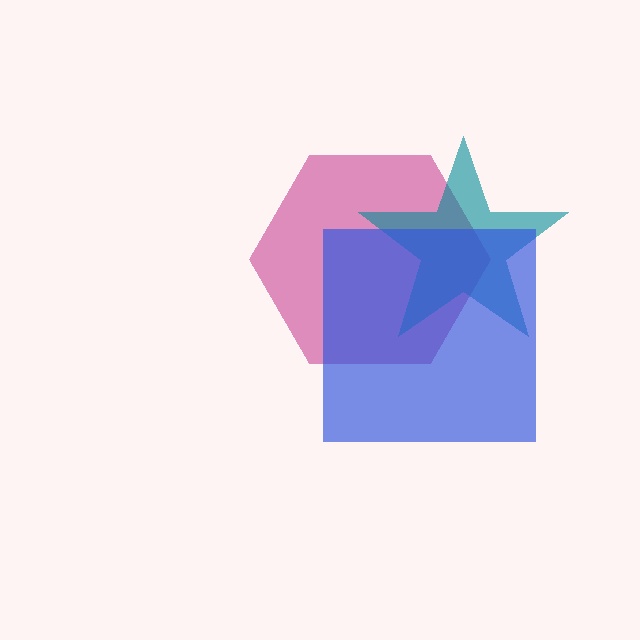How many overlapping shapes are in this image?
There are 3 overlapping shapes in the image.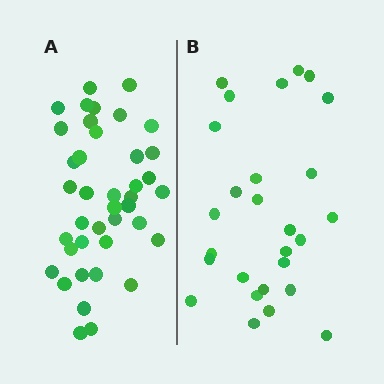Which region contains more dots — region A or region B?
Region A (the left region) has more dots.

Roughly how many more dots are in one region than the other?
Region A has approximately 15 more dots than region B.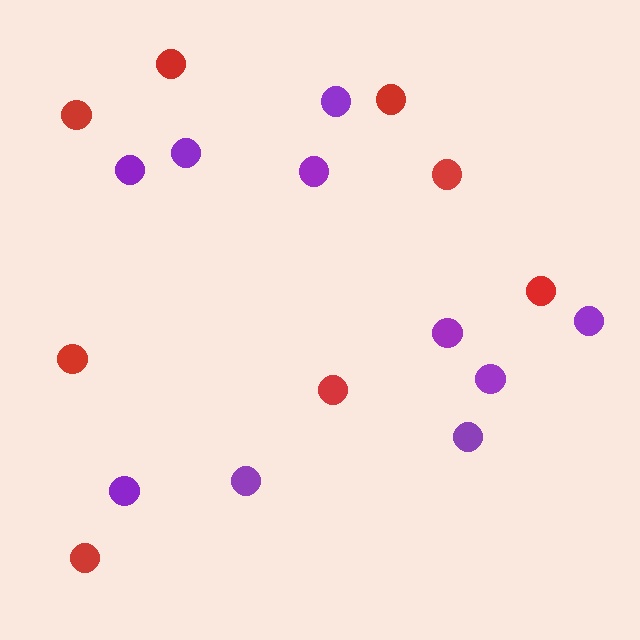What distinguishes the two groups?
There are 2 groups: one group of red circles (8) and one group of purple circles (10).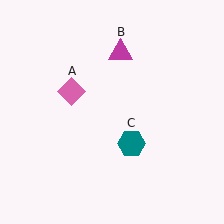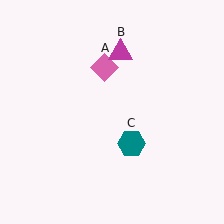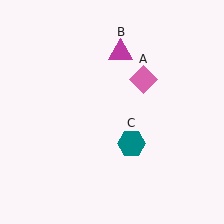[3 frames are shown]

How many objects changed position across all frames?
1 object changed position: pink diamond (object A).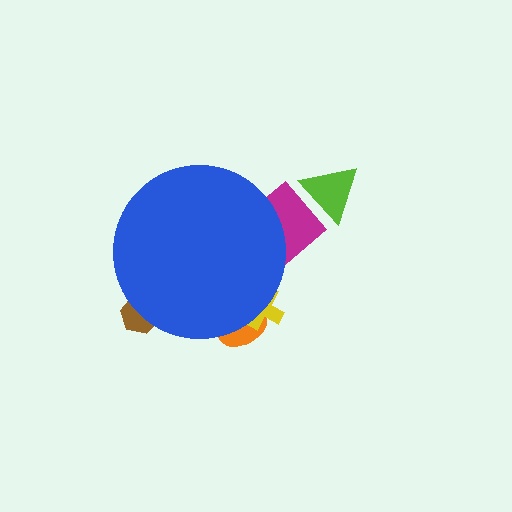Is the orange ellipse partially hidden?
Yes, the orange ellipse is partially hidden behind the blue circle.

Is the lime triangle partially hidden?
No, the lime triangle is fully visible.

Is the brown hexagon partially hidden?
Yes, the brown hexagon is partially hidden behind the blue circle.